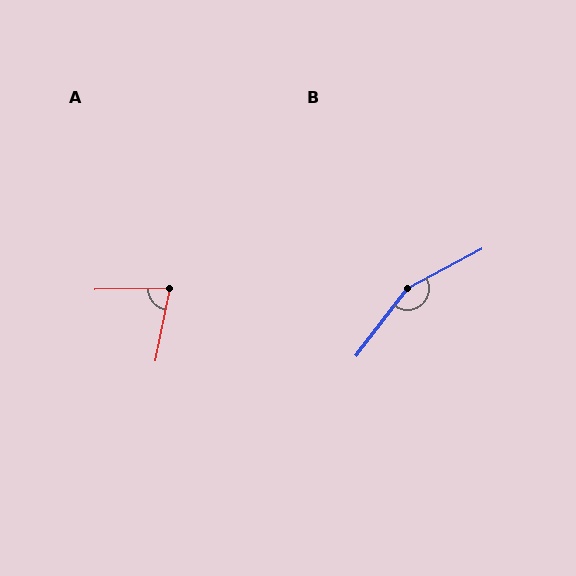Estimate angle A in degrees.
Approximately 77 degrees.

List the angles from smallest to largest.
A (77°), B (155°).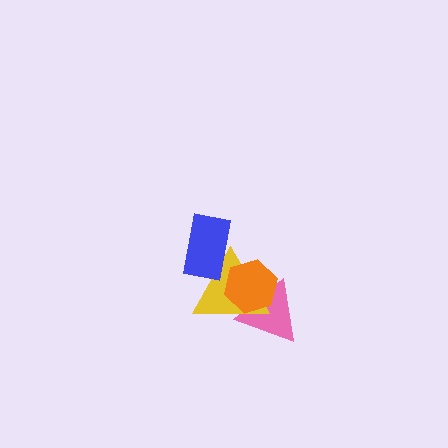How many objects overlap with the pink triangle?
2 objects overlap with the pink triangle.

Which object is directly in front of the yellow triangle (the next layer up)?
The blue rectangle is directly in front of the yellow triangle.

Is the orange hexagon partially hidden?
No, no other shape covers it.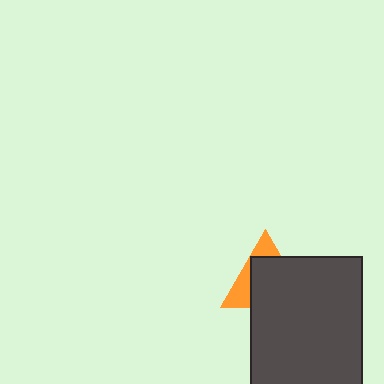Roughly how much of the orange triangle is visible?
A small part of it is visible (roughly 33%).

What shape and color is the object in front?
The object in front is a dark gray rectangle.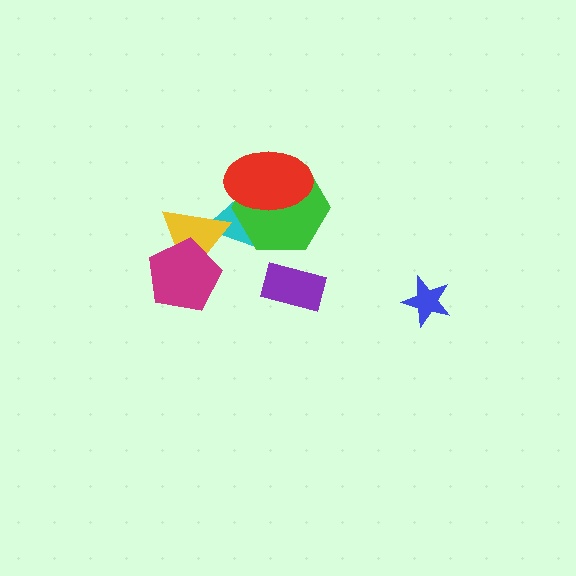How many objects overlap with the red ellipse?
2 objects overlap with the red ellipse.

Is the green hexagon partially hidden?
Yes, it is partially covered by another shape.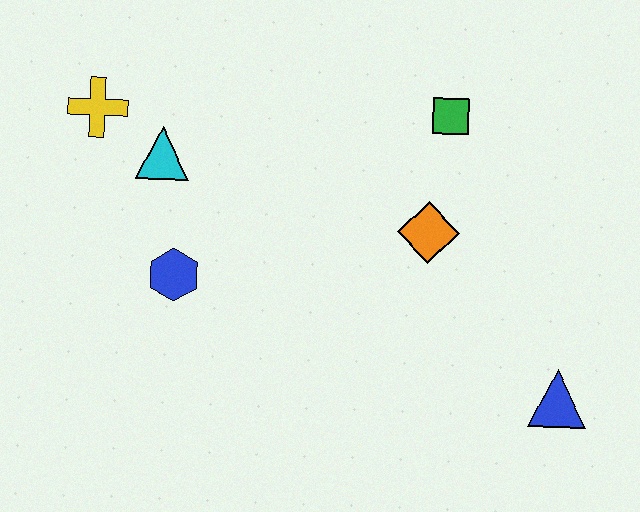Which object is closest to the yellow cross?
The cyan triangle is closest to the yellow cross.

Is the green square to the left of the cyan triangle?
No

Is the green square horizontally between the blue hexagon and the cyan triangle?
No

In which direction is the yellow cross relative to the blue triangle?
The yellow cross is to the left of the blue triangle.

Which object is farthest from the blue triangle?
The yellow cross is farthest from the blue triangle.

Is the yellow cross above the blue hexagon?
Yes